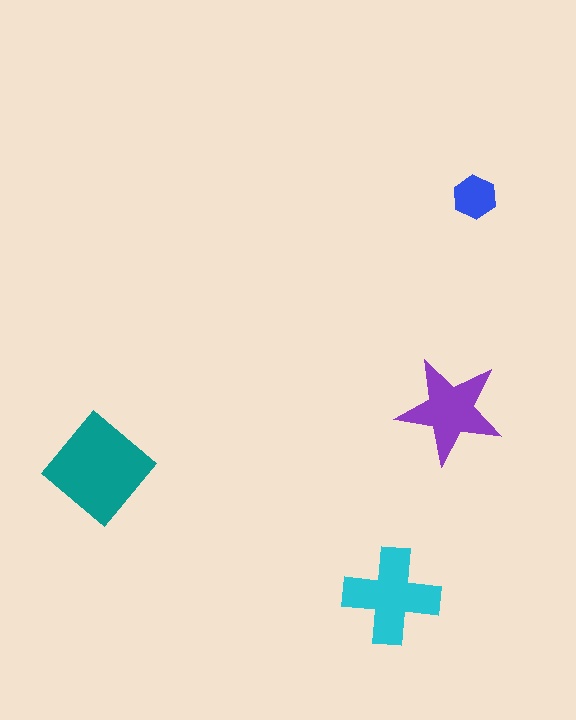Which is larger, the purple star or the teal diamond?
The teal diamond.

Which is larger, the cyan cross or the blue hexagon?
The cyan cross.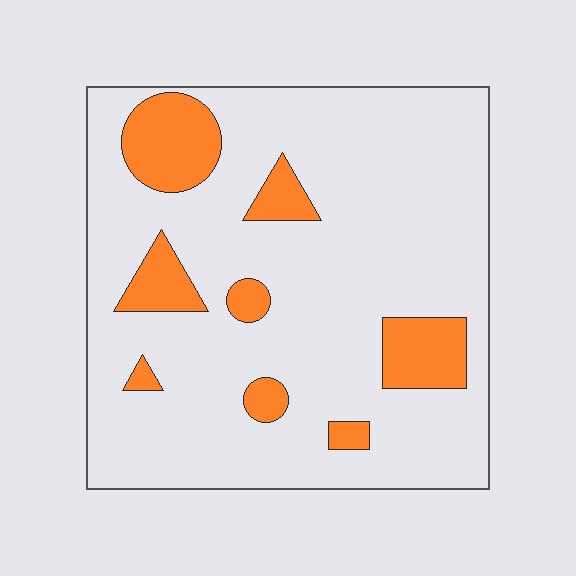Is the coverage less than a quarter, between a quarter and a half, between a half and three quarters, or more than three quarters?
Less than a quarter.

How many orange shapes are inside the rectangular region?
8.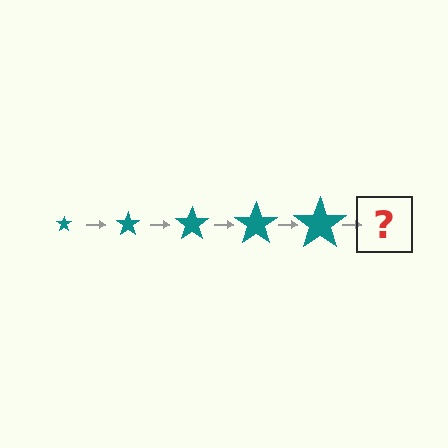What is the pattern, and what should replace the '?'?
The pattern is that the star gets progressively larger each step. The '?' should be a teal star, larger than the previous one.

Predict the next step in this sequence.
The next step is a teal star, larger than the previous one.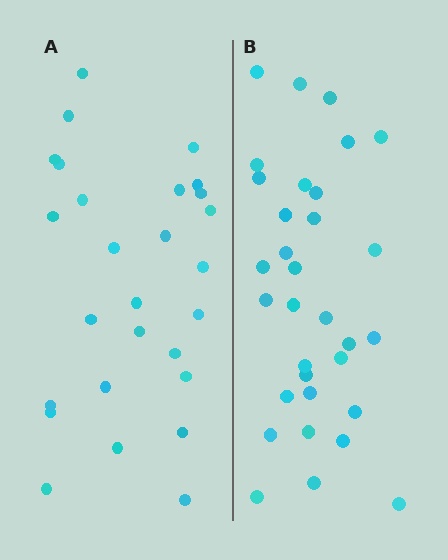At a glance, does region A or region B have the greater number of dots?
Region B (the right region) has more dots.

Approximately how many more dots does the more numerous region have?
Region B has about 5 more dots than region A.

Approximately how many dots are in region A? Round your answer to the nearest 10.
About 30 dots. (The exact count is 27, which rounds to 30.)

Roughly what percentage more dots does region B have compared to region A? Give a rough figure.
About 20% more.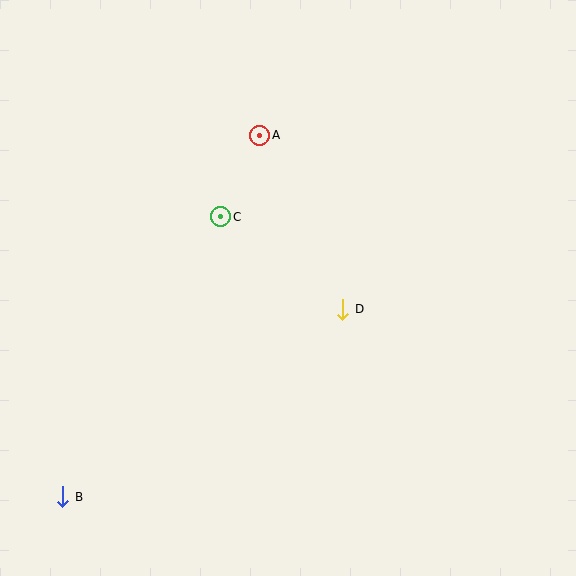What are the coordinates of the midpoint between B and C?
The midpoint between B and C is at (142, 357).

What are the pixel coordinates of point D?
Point D is at (343, 309).